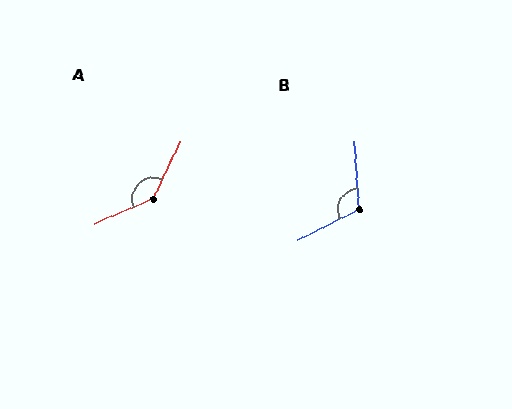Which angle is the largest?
A, at approximately 138 degrees.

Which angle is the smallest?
B, at approximately 114 degrees.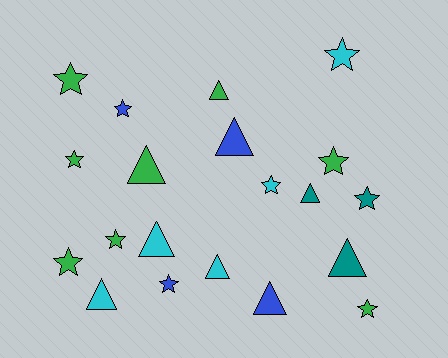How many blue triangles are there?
There are 2 blue triangles.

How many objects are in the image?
There are 20 objects.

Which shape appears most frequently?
Star, with 11 objects.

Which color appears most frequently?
Green, with 8 objects.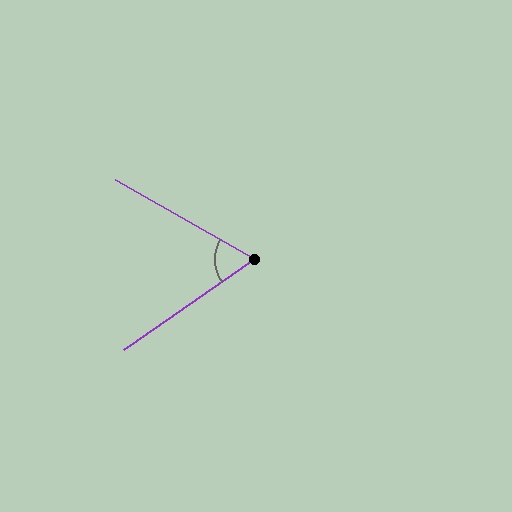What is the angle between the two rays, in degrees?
Approximately 64 degrees.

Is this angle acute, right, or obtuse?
It is acute.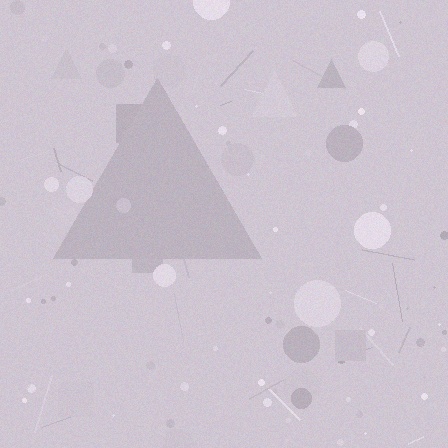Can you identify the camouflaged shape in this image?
The camouflaged shape is a triangle.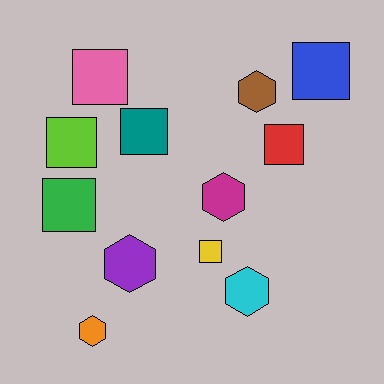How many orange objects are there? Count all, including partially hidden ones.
There is 1 orange object.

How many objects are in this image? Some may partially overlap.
There are 12 objects.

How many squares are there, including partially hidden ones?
There are 7 squares.